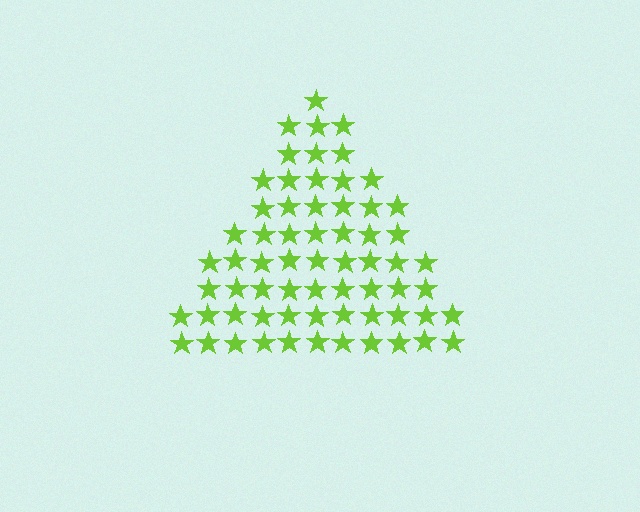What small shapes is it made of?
It is made of small stars.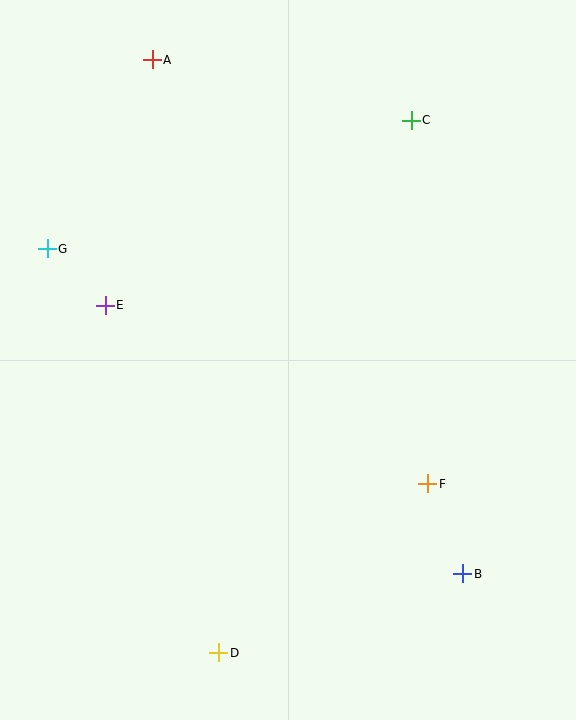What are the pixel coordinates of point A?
Point A is at (152, 60).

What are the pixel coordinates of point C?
Point C is at (411, 120).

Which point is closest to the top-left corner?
Point A is closest to the top-left corner.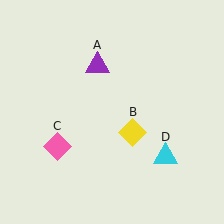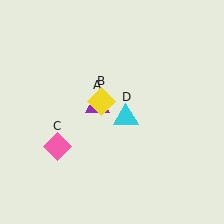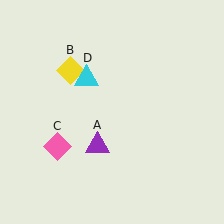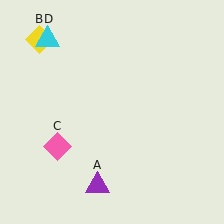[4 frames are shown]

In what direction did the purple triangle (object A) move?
The purple triangle (object A) moved down.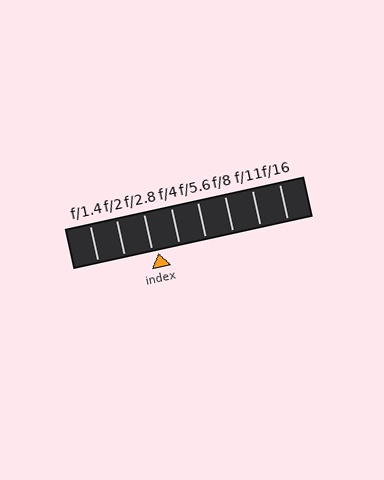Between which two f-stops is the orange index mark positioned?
The index mark is between f/2.8 and f/4.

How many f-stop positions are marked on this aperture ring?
There are 8 f-stop positions marked.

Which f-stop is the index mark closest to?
The index mark is closest to f/2.8.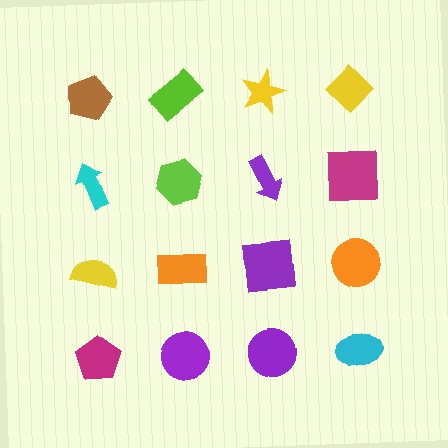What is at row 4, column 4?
A cyan ellipse.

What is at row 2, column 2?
A lime hexagon.